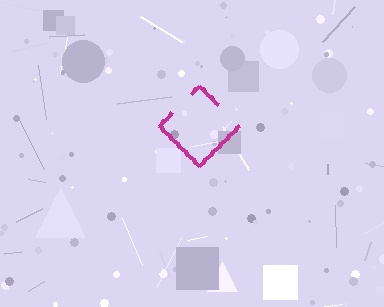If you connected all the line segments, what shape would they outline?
They would outline a diamond.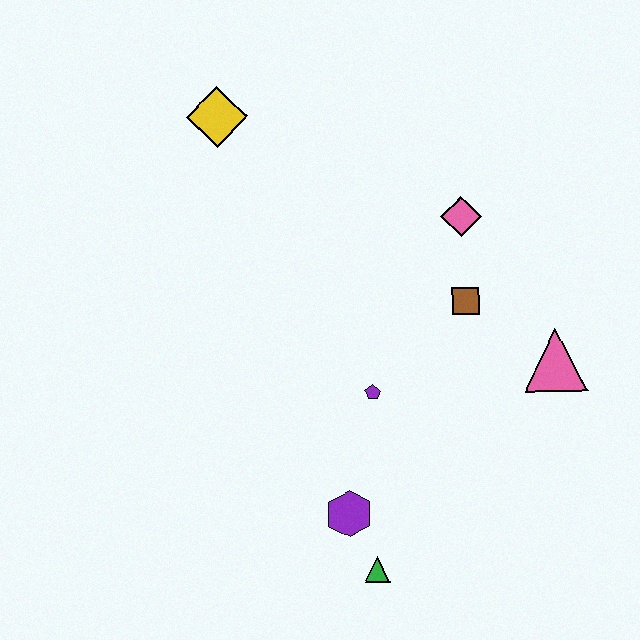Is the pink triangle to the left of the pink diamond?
No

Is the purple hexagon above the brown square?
No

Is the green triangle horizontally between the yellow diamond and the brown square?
Yes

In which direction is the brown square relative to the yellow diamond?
The brown square is to the right of the yellow diamond.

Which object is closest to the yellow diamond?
The pink diamond is closest to the yellow diamond.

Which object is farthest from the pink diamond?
The green triangle is farthest from the pink diamond.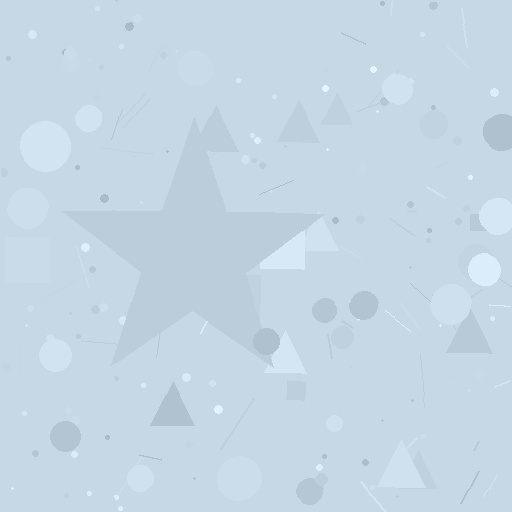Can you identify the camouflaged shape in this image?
The camouflaged shape is a star.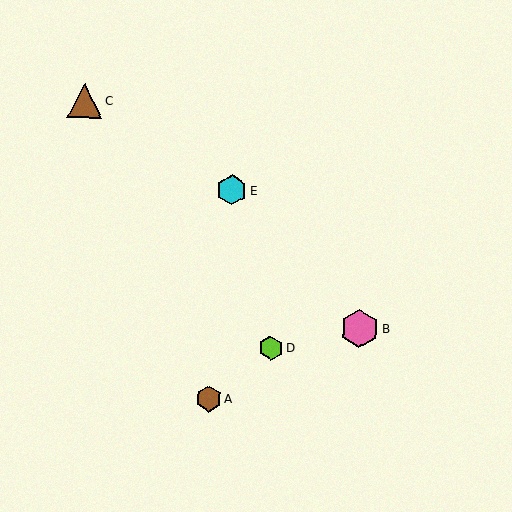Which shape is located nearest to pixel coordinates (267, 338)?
The lime hexagon (labeled D) at (271, 348) is nearest to that location.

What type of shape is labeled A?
Shape A is a brown hexagon.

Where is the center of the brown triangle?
The center of the brown triangle is at (85, 101).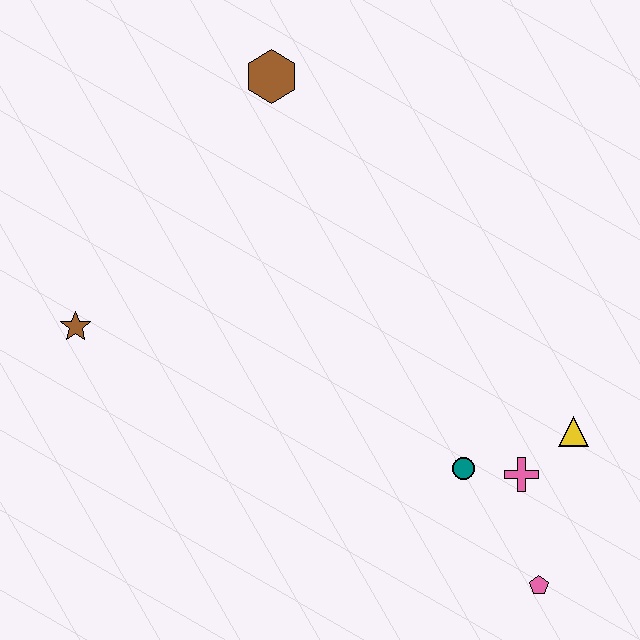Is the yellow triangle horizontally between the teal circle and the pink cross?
No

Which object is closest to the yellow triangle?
The pink cross is closest to the yellow triangle.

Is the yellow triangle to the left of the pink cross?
No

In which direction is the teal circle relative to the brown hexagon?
The teal circle is below the brown hexagon.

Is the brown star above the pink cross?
Yes